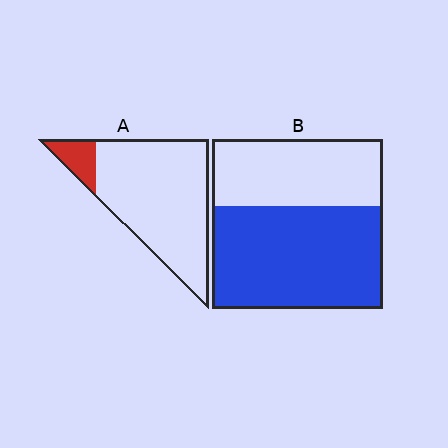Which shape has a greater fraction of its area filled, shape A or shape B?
Shape B.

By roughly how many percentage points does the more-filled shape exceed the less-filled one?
By roughly 50 percentage points (B over A).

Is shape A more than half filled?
No.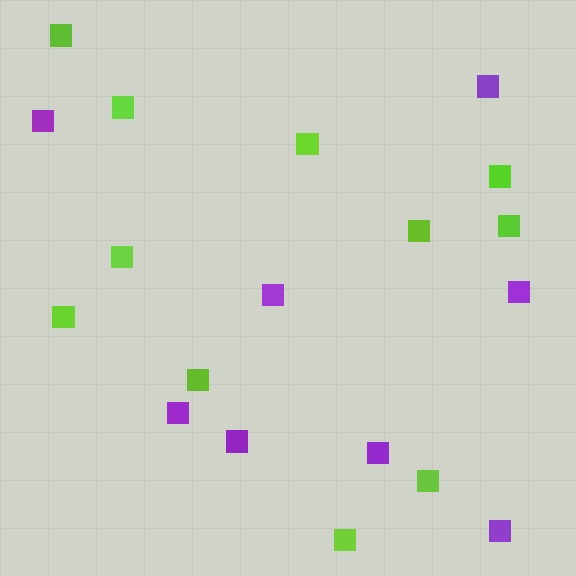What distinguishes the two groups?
There are 2 groups: one group of purple squares (8) and one group of lime squares (11).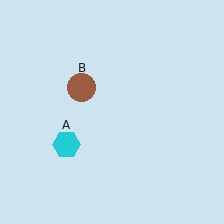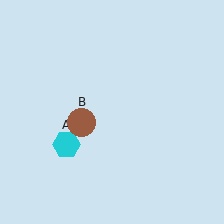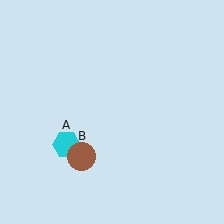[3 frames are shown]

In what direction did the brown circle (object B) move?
The brown circle (object B) moved down.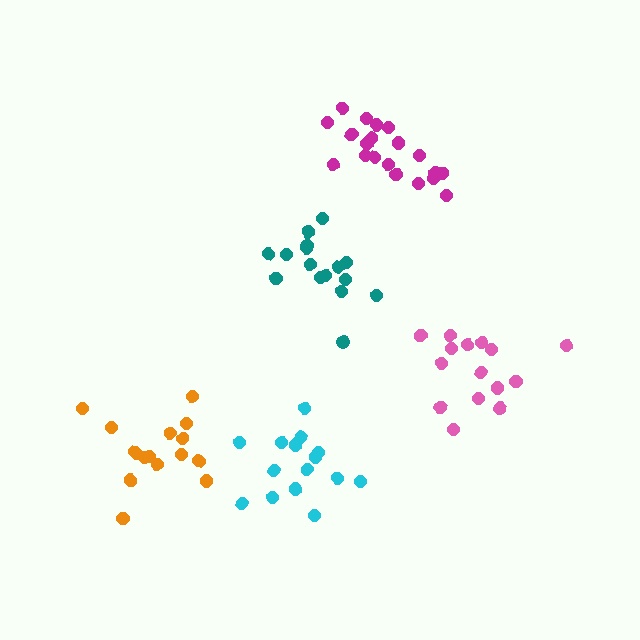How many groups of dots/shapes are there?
There are 5 groups.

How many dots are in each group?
Group 1: 15 dots, Group 2: 15 dots, Group 3: 16 dots, Group 4: 20 dots, Group 5: 16 dots (82 total).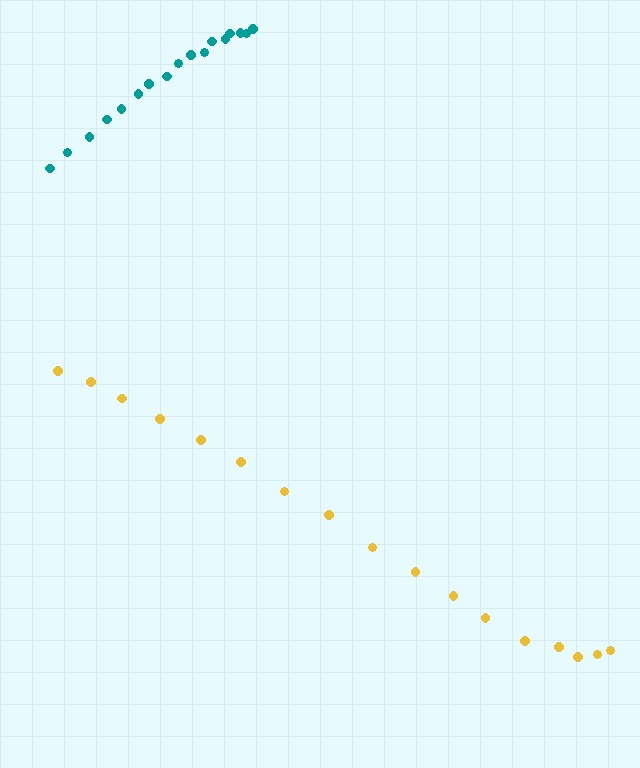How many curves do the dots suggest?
There are 2 distinct paths.